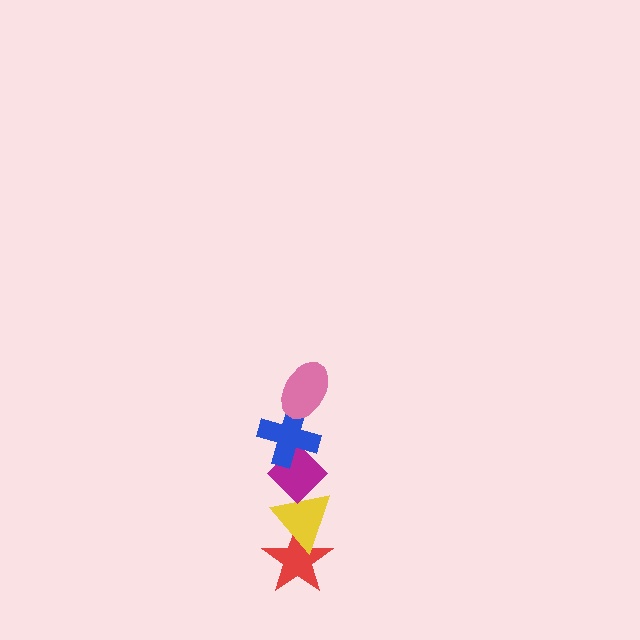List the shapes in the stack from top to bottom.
From top to bottom: the pink ellipse, the blue cross, the magenta diamond, the yellow triangle, the red star.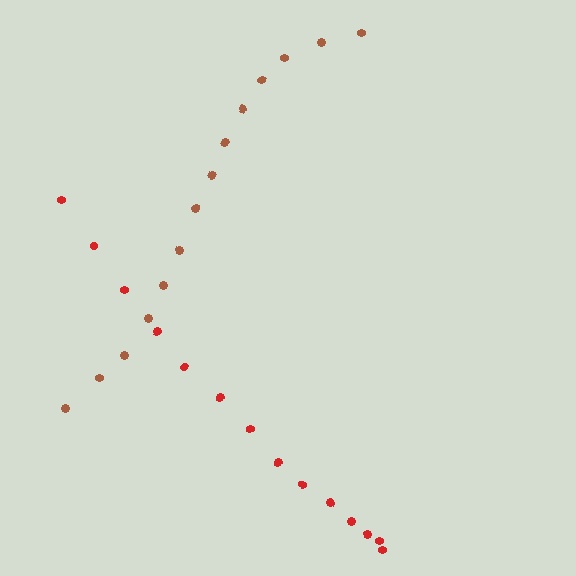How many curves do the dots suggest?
There are 2 distinct paths.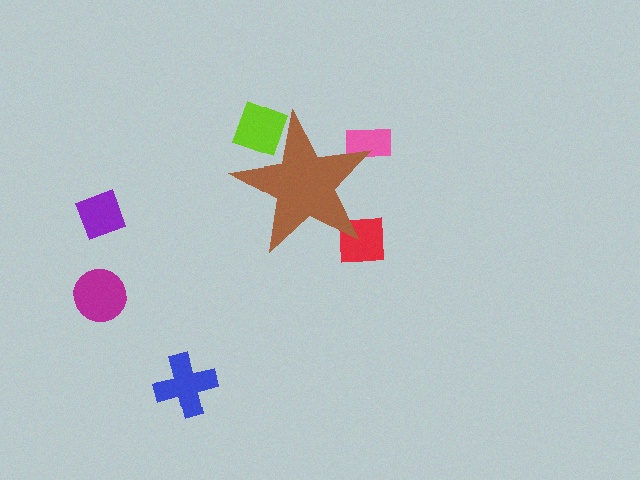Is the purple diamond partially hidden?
No, the purple diamond is fully visible.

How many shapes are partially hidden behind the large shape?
3 shapes are partially hidden.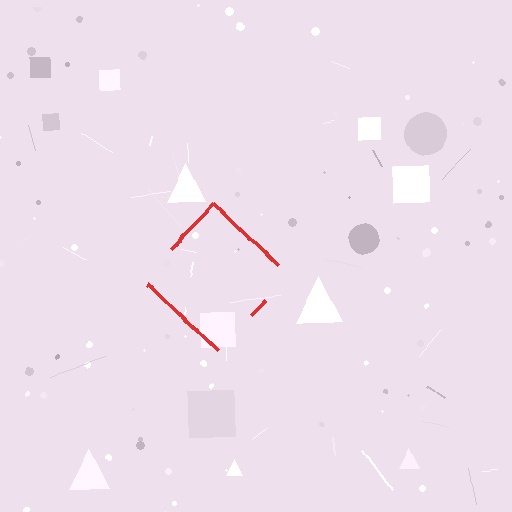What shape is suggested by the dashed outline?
The dashed outline suggests a diamond.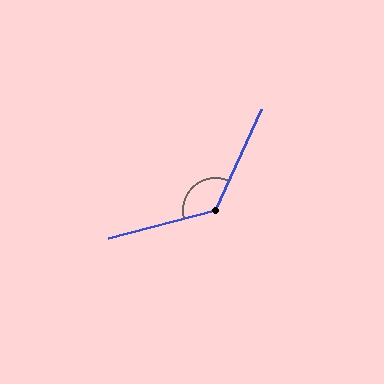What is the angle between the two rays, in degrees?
Approximately 129 degrees.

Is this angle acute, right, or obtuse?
It is obtuse.